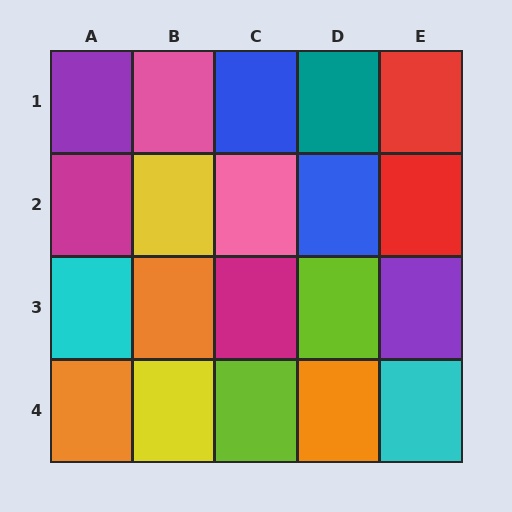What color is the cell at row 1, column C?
Blue.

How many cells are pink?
2 cells are pink.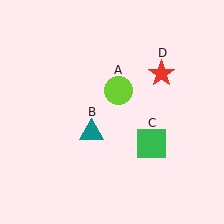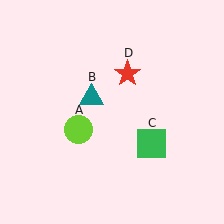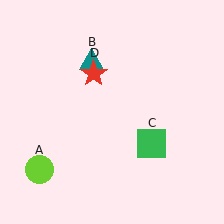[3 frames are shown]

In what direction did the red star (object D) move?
The red star (object D) moved left.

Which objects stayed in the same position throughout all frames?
Green square (object C) remained stationary.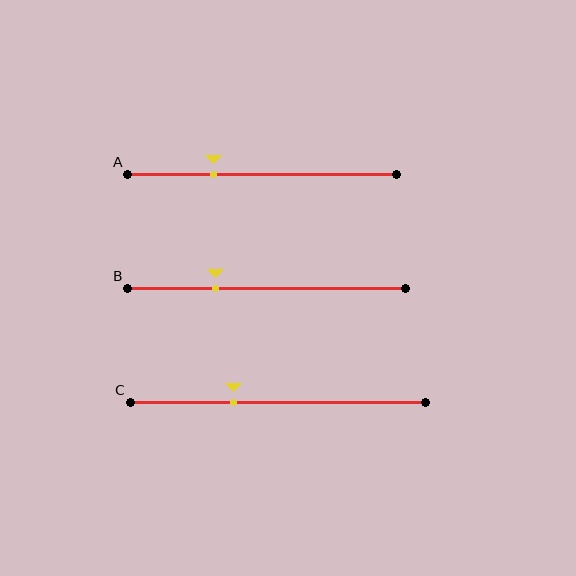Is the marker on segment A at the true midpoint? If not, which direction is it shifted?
No, the marker on segment A is shifted to the left by about 18% of the segment length.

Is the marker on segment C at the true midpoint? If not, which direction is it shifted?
No, the marker on segment C is shifted to the left by about 15% of the segment length.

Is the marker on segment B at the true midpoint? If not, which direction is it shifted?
No, the marker on segment B is shifted to the left by about 19% of the segment length.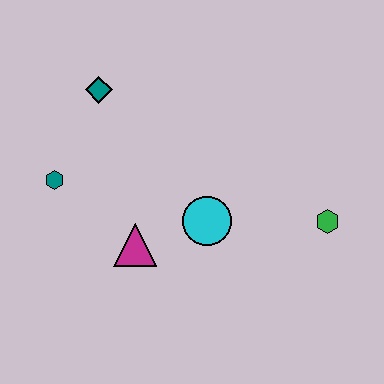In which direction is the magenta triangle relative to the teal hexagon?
The magenta triangle is to the right of the teal hexagon.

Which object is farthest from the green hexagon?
The teal hexagon is farthest from the green hexagon.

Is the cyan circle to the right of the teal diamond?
Yes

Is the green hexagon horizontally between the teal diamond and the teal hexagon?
No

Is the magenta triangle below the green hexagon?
Yes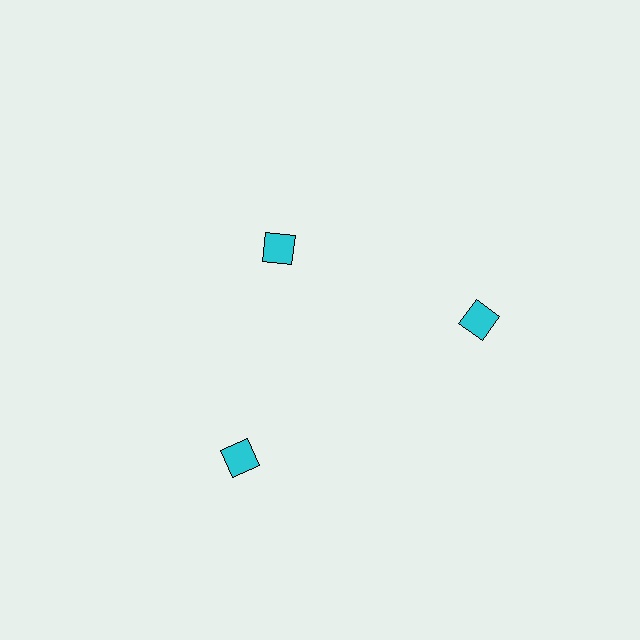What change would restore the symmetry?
The symmetry would be restored by moving it outward, back onto the ring so that all 3 diamonds sit at equal angles and equal distance from the center.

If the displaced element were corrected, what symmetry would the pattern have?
It would have 3-fold rotational symmetry — the pattern would map onto itself every 120 degrees.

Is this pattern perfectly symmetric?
No. The 3 cyan diamonds are arranged in a ring, but one element near the 11 o'clock position is pulled inward toward the center, breaking the 3-fold rotational symmetry.